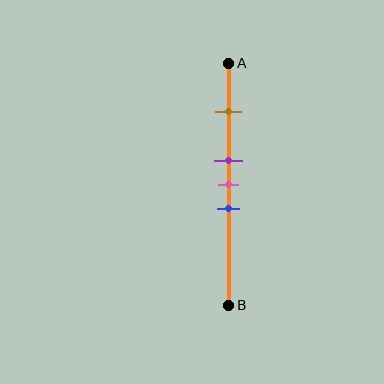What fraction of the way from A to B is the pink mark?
The pink mark is approximately 50% (0.5) of the way from A to B.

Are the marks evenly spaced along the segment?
No, the marks are not evenly spaced.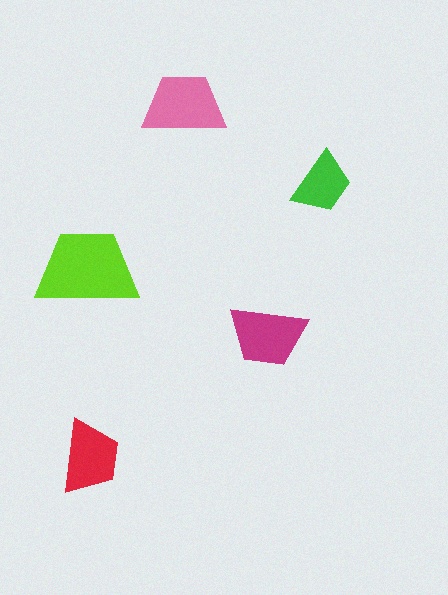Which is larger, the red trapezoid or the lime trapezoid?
The lime one.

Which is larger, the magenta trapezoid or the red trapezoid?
The magenta one.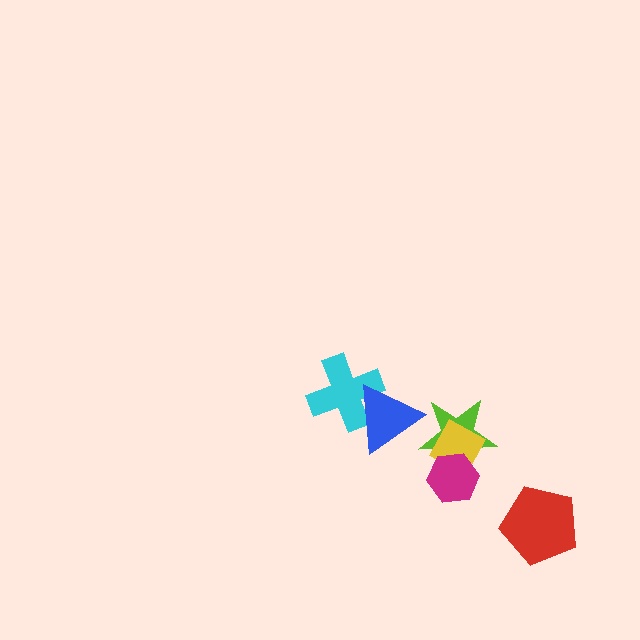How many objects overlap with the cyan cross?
1 object overlaps with the cyan cross.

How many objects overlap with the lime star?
3 objects overlap with the lime star.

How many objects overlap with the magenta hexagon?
2 objects overlap with the magenta hexagon.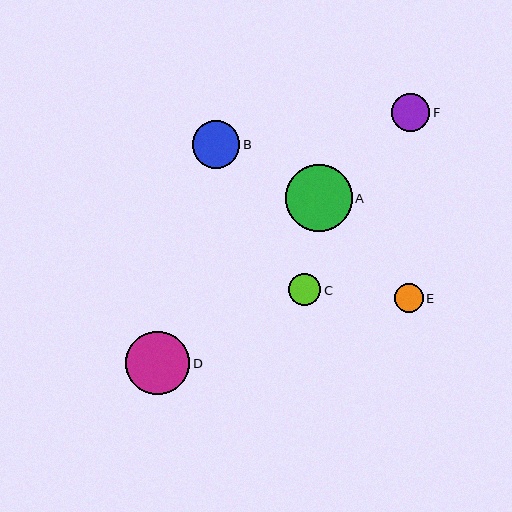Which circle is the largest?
Circle A is the largest with a size of approximately 67 pixels.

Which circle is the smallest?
Circle E is the smallest with a size of approximately 29 pixels.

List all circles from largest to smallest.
From largest to smallest: A, D, B, F, C, E.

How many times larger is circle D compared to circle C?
Circle D is approximately 2.0 times the size of circle C.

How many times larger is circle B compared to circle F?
Circle B is approximately 1.3 times the size of circle F.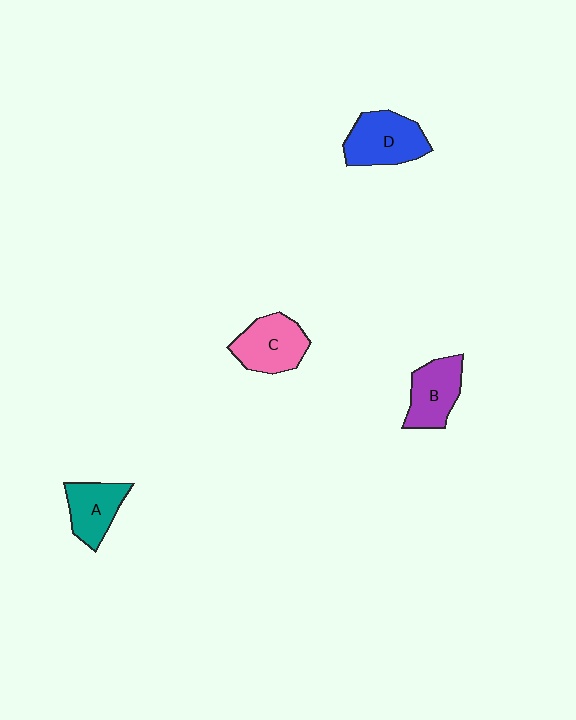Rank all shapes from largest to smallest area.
From largest to smallest: D (blue), C (pink), B (purple), A (teal).